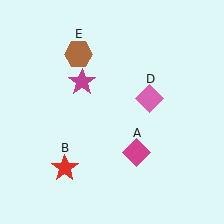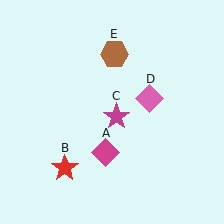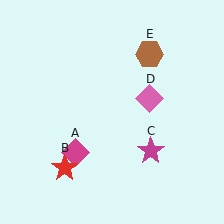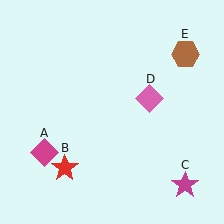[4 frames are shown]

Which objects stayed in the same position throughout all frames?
Red star (object B) and pink diamond (object D) remained stationary.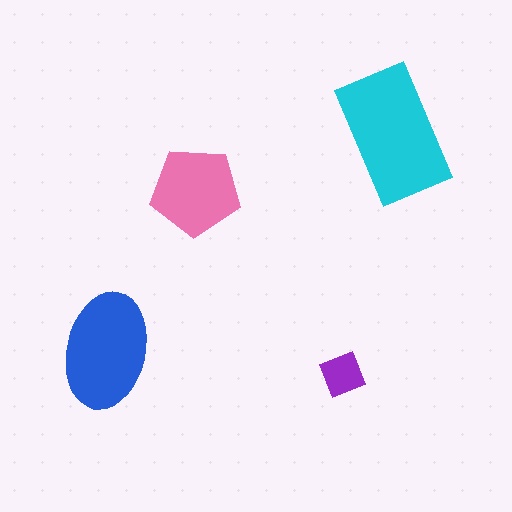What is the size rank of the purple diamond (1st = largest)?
4th.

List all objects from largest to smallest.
The cyan rectangle, the blue ellipse, the pink pentagon, the purple diamond.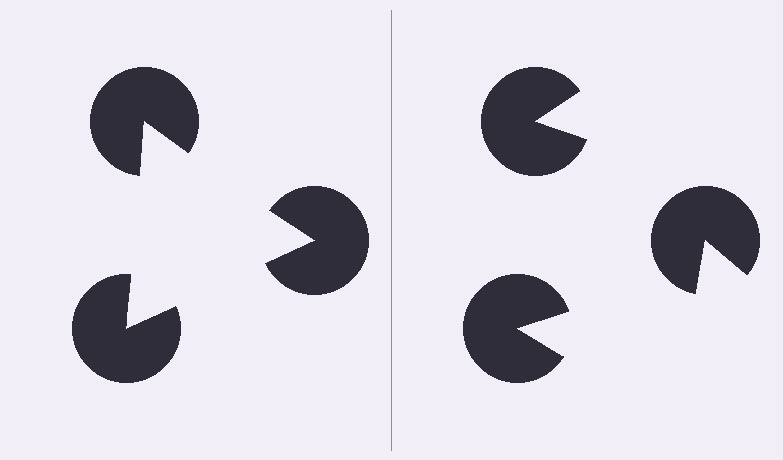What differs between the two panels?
The pac-man discs are positioned identically on both sides; only the wedge orientations differ. On the left they align to a triangle; on the right they are misaligned.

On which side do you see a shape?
An illusory triangle appears on the left side. On the right side the wedge cuts are rotated, so no coherent shape forms.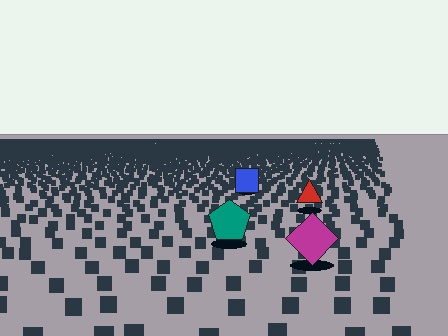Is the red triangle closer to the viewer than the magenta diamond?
No. The magenta diamond is closer — you can tell from the texture gradient: the ground texture is coarser near it.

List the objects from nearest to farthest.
From nearest to farthest: the magenta diamond, the teal pentagon, the red triangle, the blue square.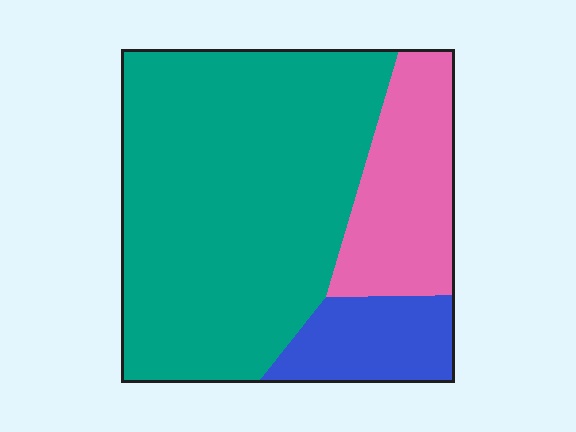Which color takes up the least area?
Blue, at roughly 15%.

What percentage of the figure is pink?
Pink takes up about one fifth (1/5) of the figure.